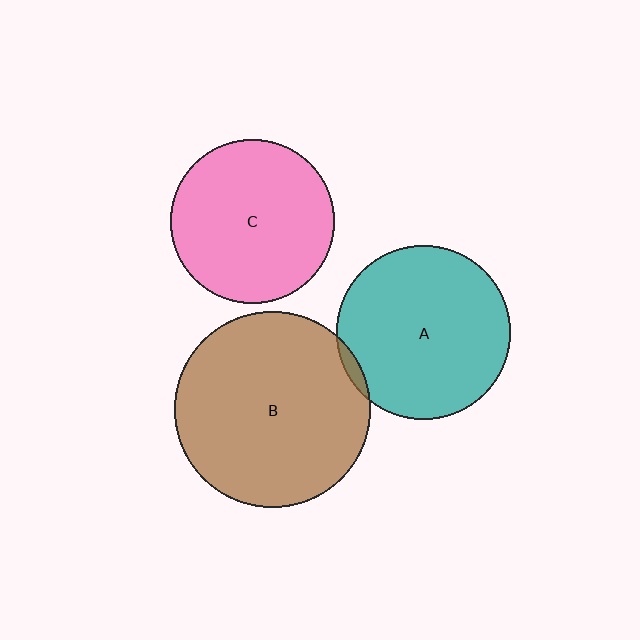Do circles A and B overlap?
Yes.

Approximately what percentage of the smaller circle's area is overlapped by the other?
Approximately 5%.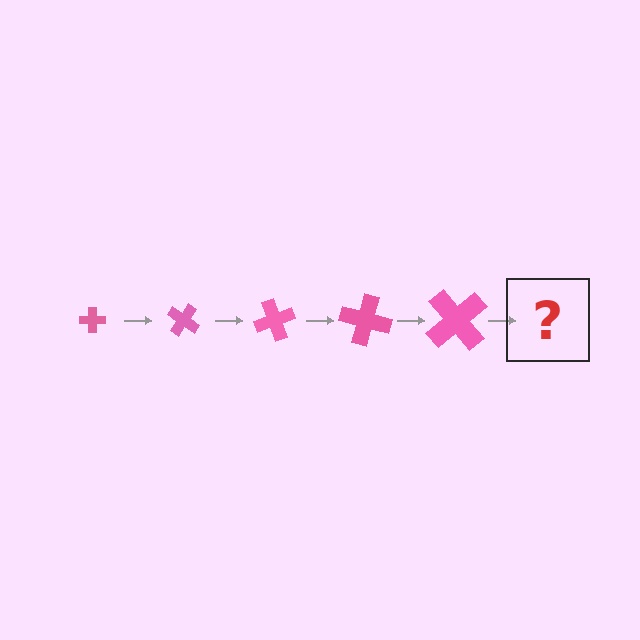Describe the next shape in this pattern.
It should be a cross, larger than the previous one and rotated 175 degrees from the start.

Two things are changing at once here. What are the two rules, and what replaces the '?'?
The two rules are that the cross grows larger each step and it rotates 35 degrees each step. The '?' should be a cross, larger than the previous one and rotated 175 degrees from the start.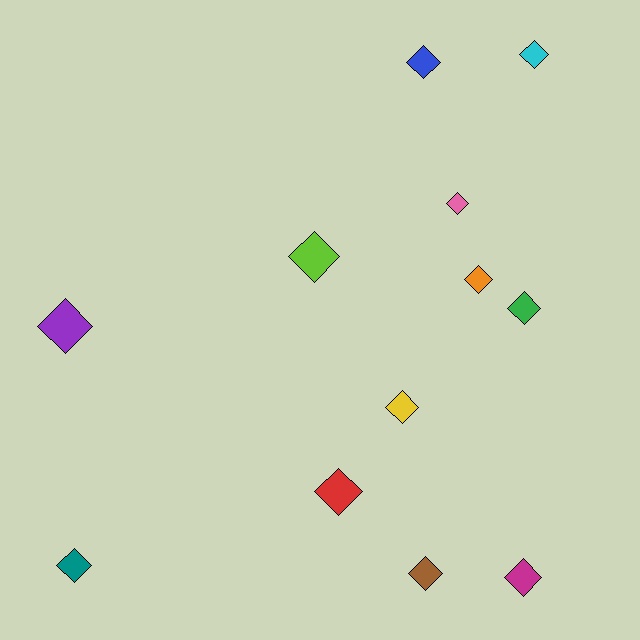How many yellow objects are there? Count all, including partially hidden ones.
There is 1 yellow object.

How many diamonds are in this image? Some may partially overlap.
There are 12 diamonds.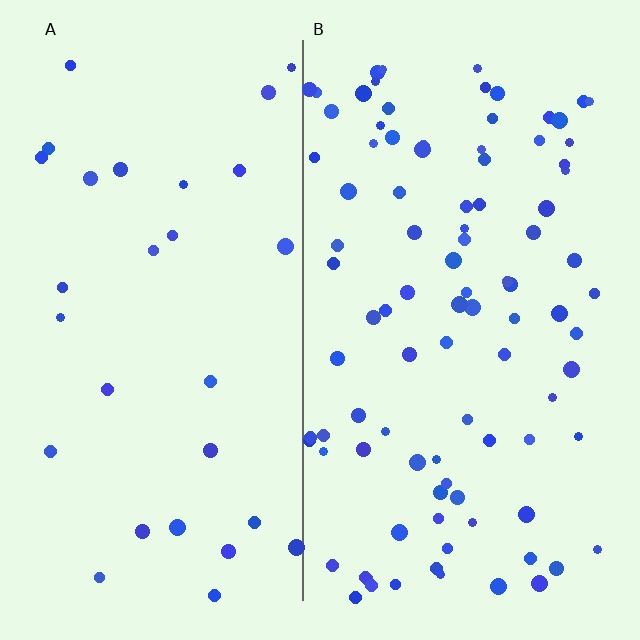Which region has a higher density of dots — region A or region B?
B (the right).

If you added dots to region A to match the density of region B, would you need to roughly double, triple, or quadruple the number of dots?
Approximately triple.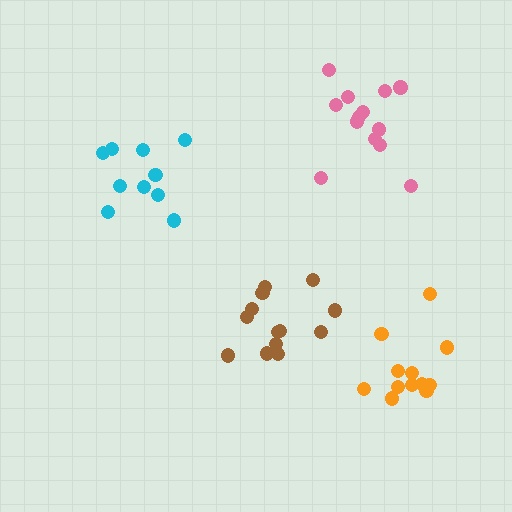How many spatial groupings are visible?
There are 4 spatial groupings.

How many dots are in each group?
Group 1: 13 dots, Group 2: 10 dots, Group 3: 13 dots, Group 4: 12 dots (48 total).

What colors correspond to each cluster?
The clusters are colored: pink, cyan, brown, orange.